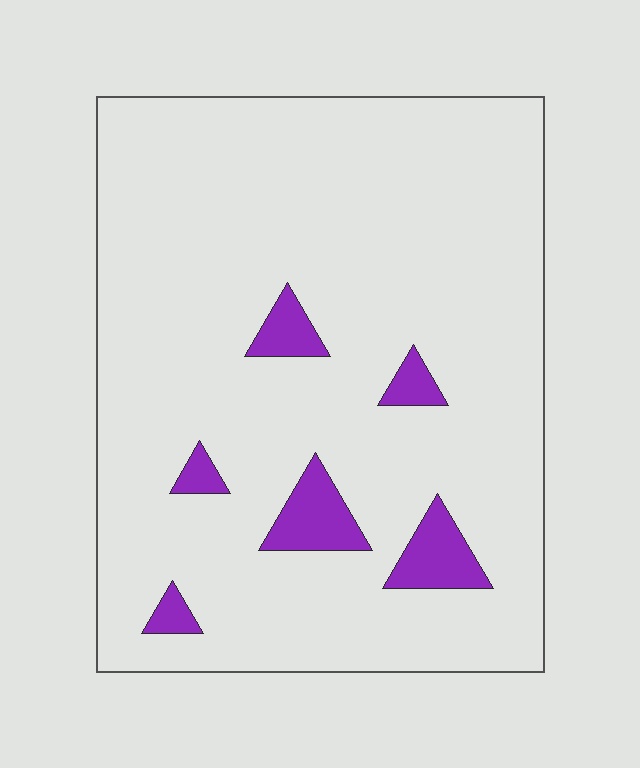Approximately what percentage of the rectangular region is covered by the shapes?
Approximately 10%.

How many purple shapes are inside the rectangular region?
6.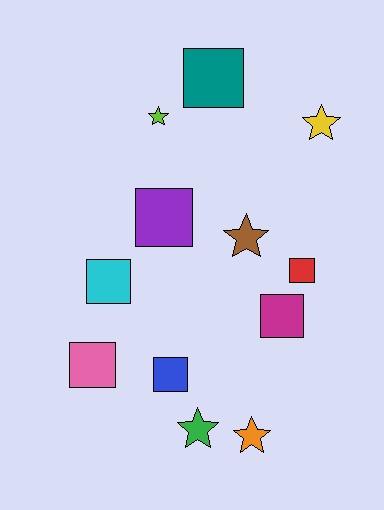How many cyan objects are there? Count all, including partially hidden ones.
There is 1 cyan object.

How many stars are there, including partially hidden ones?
There are 5 stars.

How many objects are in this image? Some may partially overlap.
There are 12 objects.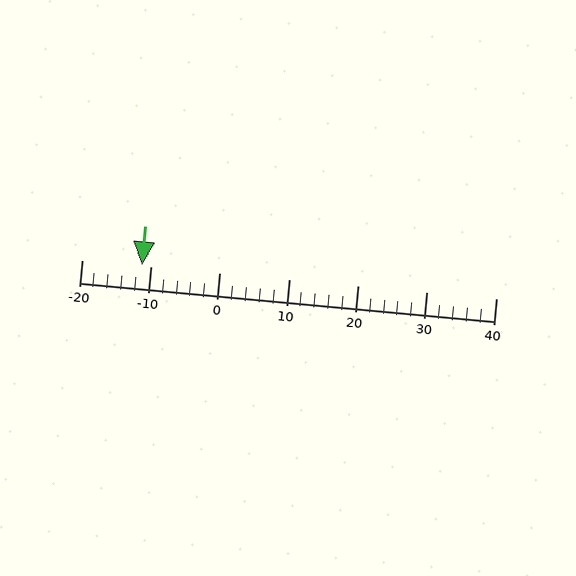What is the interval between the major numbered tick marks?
The major tick marks are spaced 10 units apart.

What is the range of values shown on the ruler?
The ruler shows values from -20 to 40.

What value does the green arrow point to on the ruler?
The green arrow points to approximately -11.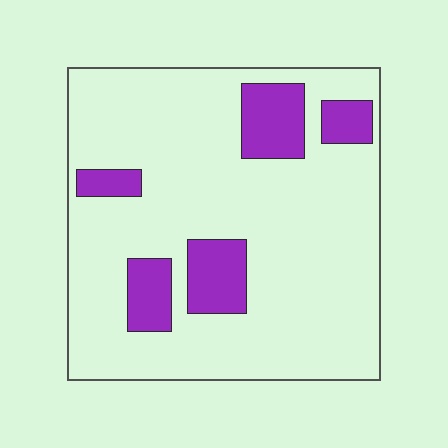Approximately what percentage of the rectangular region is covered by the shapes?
Approximately 15%.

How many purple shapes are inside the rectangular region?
5.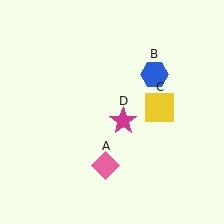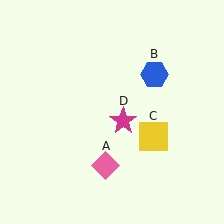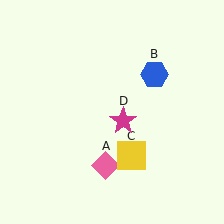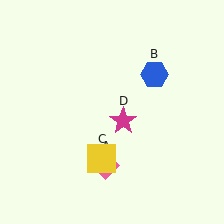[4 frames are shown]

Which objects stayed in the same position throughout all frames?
Pink diamond (object A) and blue hexagon (object B) and magenta star (object D) remained stationary.